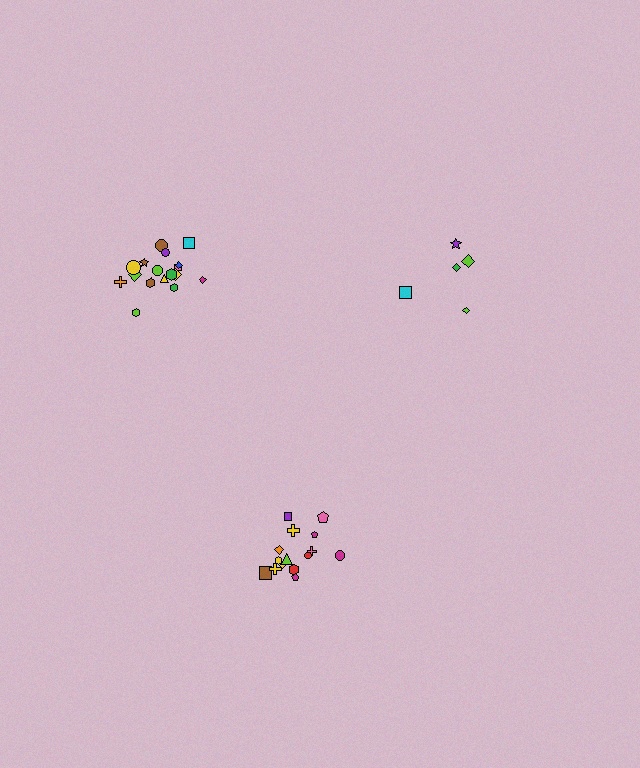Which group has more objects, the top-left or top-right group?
The top-left group.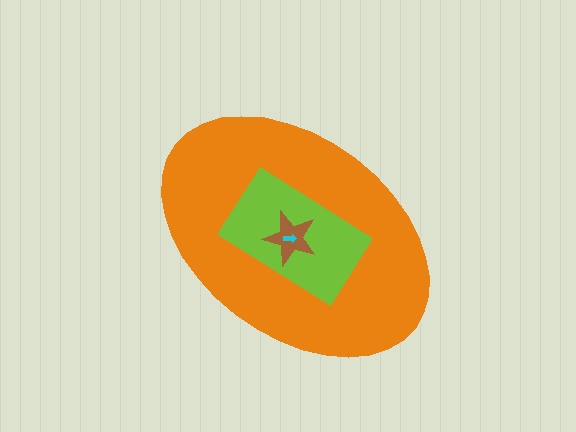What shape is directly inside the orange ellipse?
The lime rectangle.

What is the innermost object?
The cyan arrow.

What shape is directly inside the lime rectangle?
The brown star.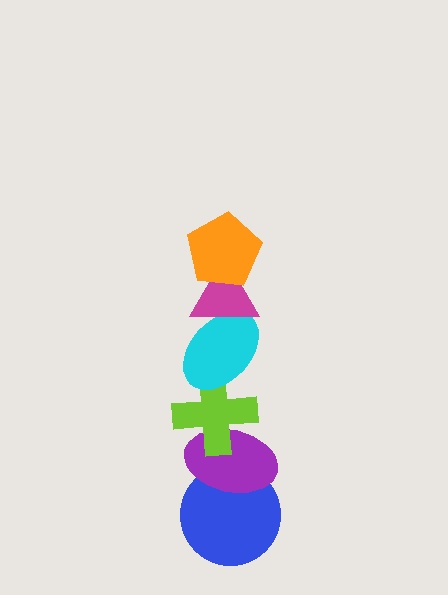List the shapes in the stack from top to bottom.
From top to bottom: the orange pentagon, the magenta triangle, the cyan ellipse, the lime cross, the purple ellipse, the blue circle.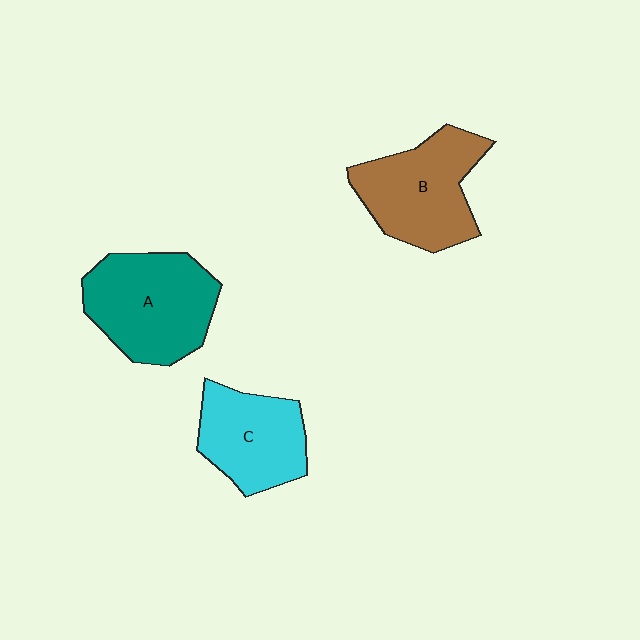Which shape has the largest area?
Shape A (teal).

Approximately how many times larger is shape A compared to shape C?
Approximately 1.3 times.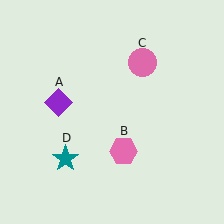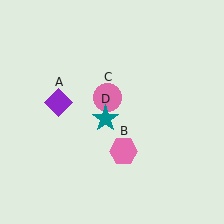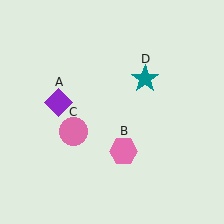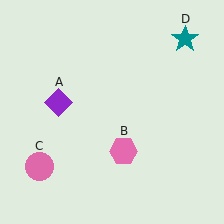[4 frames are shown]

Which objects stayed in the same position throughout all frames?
Purple diamond (object A) and pink hexagon (object B) remained stationary.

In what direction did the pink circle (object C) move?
The pink circle (object C) moved down and to the left.